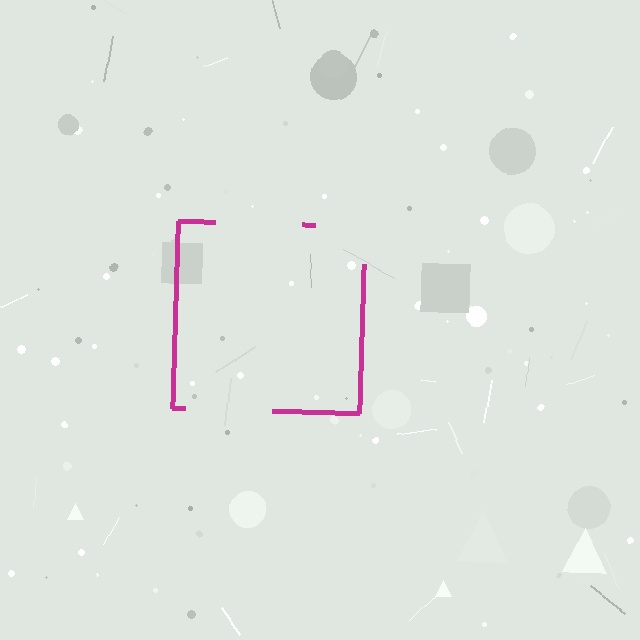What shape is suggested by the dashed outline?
The dashed outline suggests a square.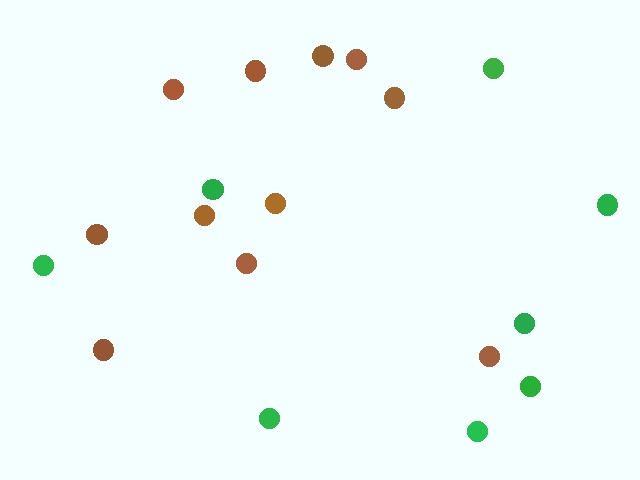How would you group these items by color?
There are 2 groups: one group of green circles (8) and one group of brown circles (11).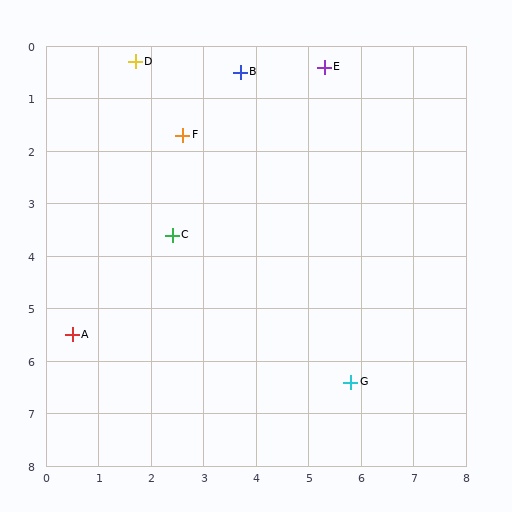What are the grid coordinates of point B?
Point B is at approximately (3.7, 0.5).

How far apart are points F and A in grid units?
Points F and A are about 4.3 grid units apart.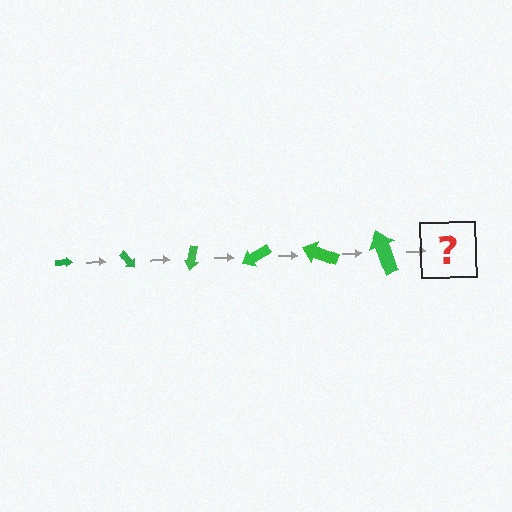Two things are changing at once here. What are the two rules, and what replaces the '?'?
The two rules are that the arrow grows larger each step and it rotates 50 degrees each step. The '?' should be an arrow, larger than the previous one and rotated 300 degrees from the start.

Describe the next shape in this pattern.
It should be an arrow, larger than the previous one and rotated 300 degrees from the start.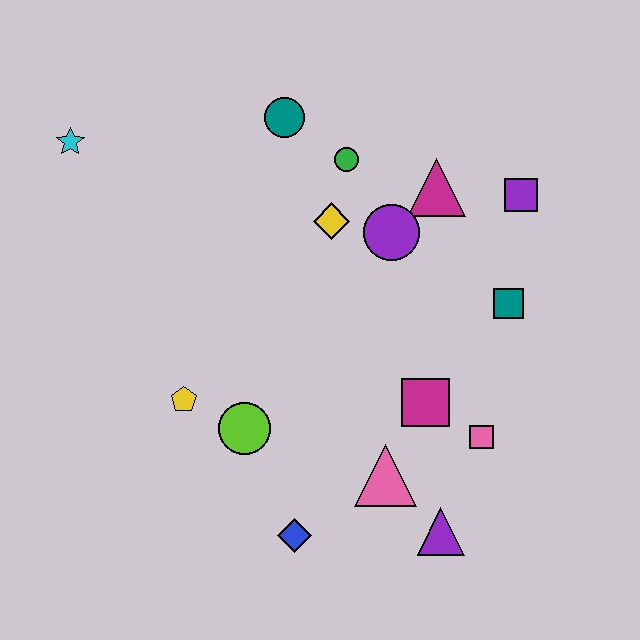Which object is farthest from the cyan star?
The purple triangle is farthest from the cyan star.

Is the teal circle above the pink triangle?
Yes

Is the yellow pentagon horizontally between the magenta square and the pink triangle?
No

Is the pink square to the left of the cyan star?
No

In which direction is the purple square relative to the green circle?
The purple square is to the right of the green circle.